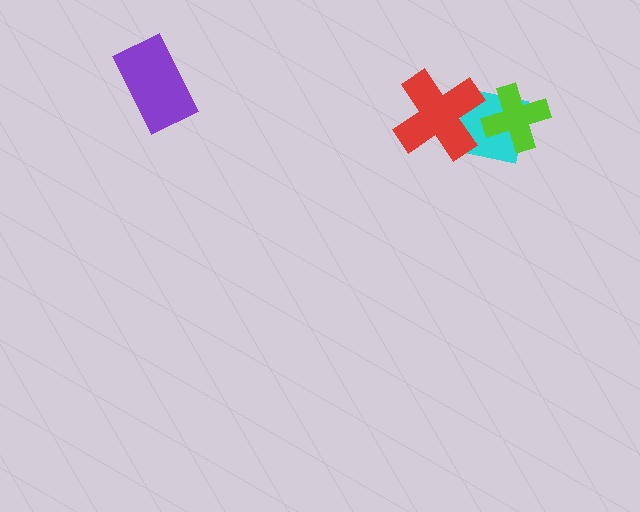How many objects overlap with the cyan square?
2 objects overlap with the cyan square.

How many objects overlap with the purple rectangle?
0 objects overlap with the purple rectangle.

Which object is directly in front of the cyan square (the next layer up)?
The lime cross is directly in front of the cyan square.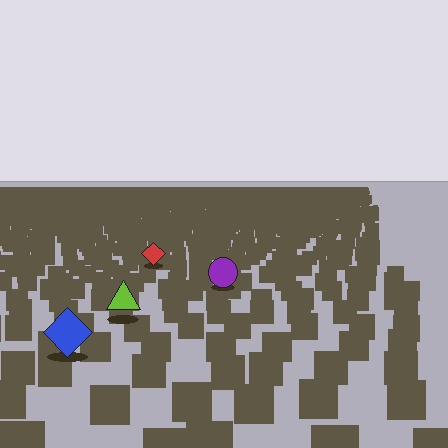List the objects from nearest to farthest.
From nearest to farthest: the blue diamond, the lime triangle, the purple circle, the red diamond.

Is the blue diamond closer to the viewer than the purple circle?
Yes. The blue diamond is closer — you can tell from the texture gradient: the ground texture is coarser near it.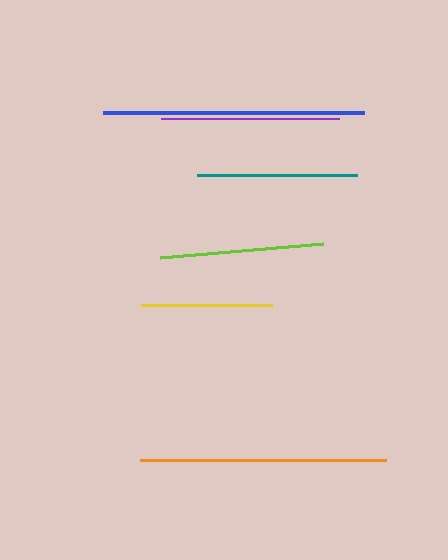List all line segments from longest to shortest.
From longest to shortest: blue, orange, purple, lime, teal, yellow.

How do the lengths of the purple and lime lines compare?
The purple and lime lines are approximately the same length.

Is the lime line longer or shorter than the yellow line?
The lime line is longer than the yellow line.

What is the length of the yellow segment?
The yellow segment is approximately 131 pixels long.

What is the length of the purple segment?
The purple segment is approximately 179 pixels long.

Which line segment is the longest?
The blue line is the longest at approximately 261 pixels.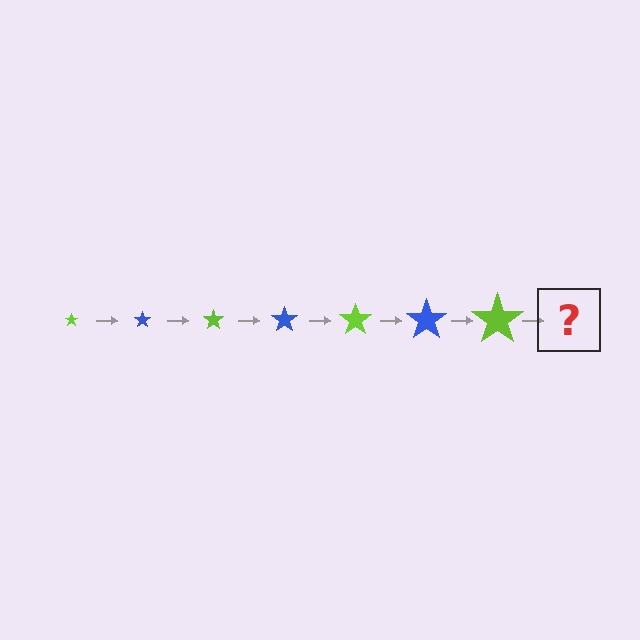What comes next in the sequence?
The next element should be a blue star, larger than the previous one.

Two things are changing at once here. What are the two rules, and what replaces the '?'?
The two rules are that the star grows larger each step and the color cycles through lime and blue. The '?' should be a blue star, larger than the previous one.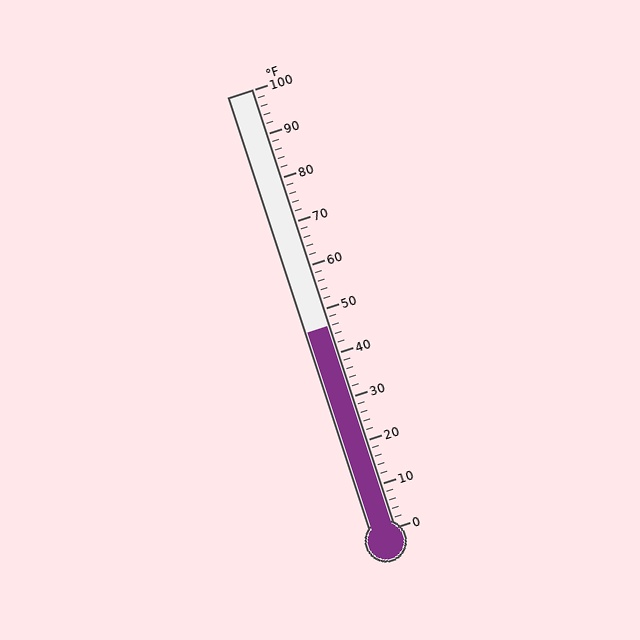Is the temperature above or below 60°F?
The temperature is below 60°F.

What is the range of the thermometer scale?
The thermometer scale ranges from 0°F to 100°F.